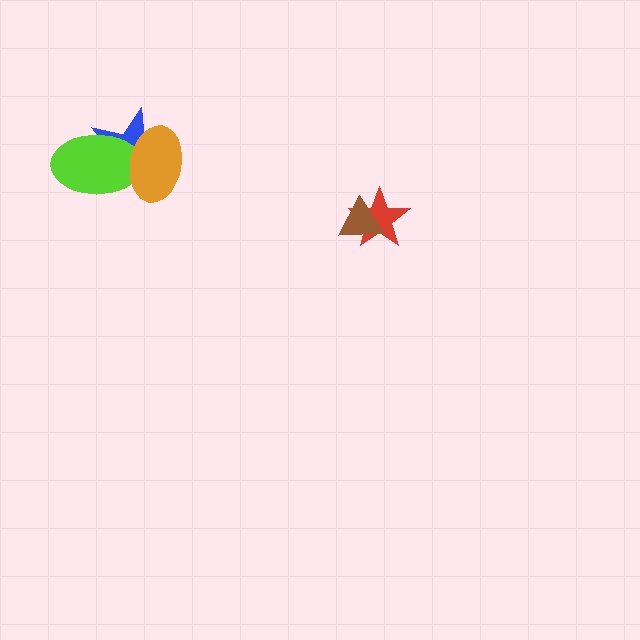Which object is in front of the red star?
The brown triangle is in front of the red star.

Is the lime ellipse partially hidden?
Yes, it is partially covered by another shape.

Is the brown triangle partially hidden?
No, no other shape covers it.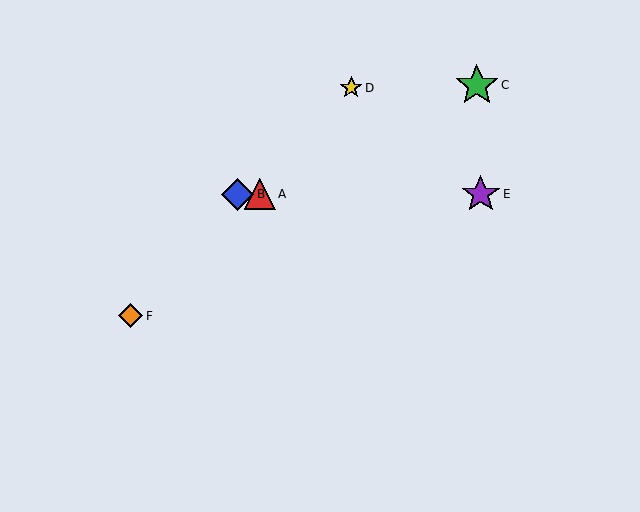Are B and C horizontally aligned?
No, B is at y≈194 and C is at y≈85.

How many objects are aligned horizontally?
3 objects (A, B, E) are aligned horizontally.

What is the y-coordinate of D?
Object D is at y≈88.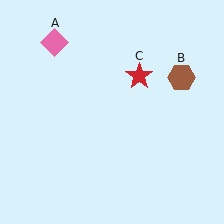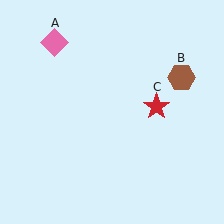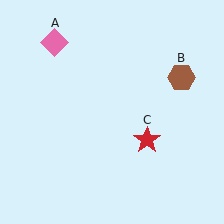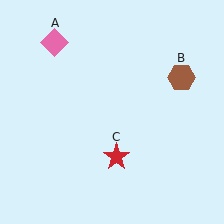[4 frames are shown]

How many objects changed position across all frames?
1 object changed position: red star (object C).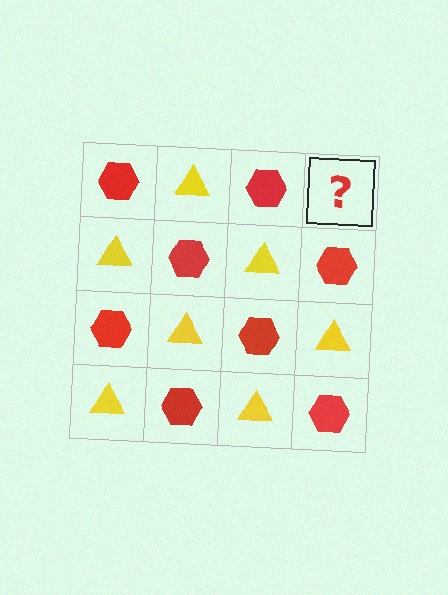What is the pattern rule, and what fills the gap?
The rule is that it alternates red hexagon and yellow triangle in a checkerboard pattern. The gap should be filled with a yellow triangle.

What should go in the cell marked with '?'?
The missing cell should contain a yellow triangle.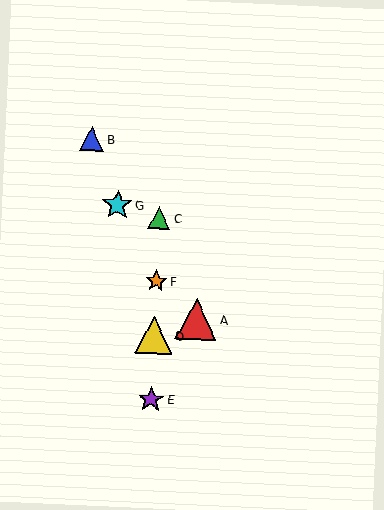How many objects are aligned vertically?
4 objects (C, D, E, F) are aligned vertically.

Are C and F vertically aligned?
Yes, both are at x≈159.